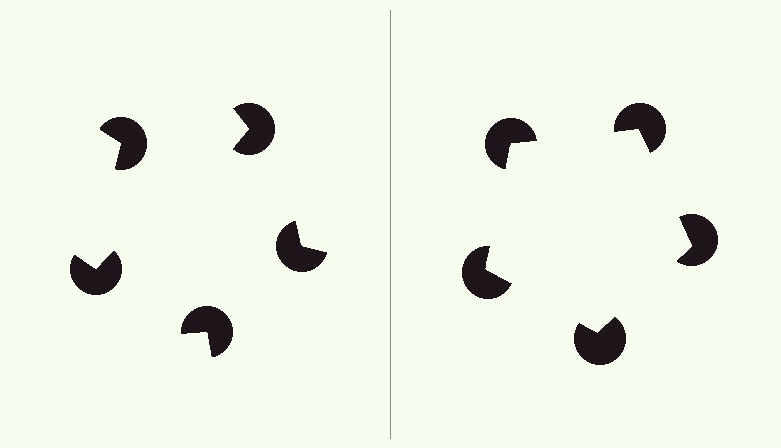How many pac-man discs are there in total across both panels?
10 — 5 on each side.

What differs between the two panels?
The pac-man discs are positioned identically on both sides; only the wedge orientations differ. On the right they align to a pentagon; on the left they are misaligned.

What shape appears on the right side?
An illusory pentagon.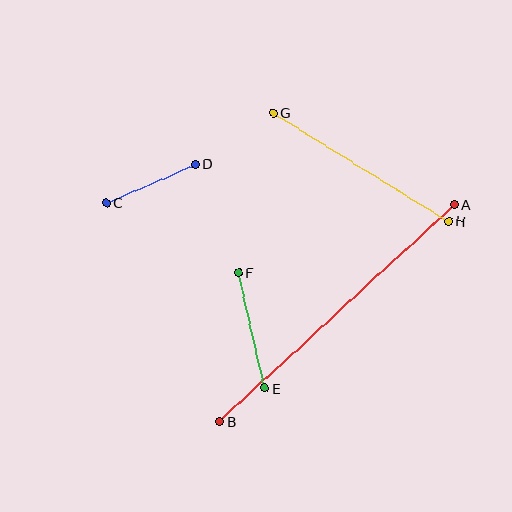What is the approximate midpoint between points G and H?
The midpoint is at approximately (361, 167) pixels.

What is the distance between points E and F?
The distance is approximately 118 pixels.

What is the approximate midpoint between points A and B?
The midpoint is at approximately (337, 313) pixels.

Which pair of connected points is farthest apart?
Points A and B are farthest apart.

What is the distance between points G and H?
The distance is approximately 206 pixels.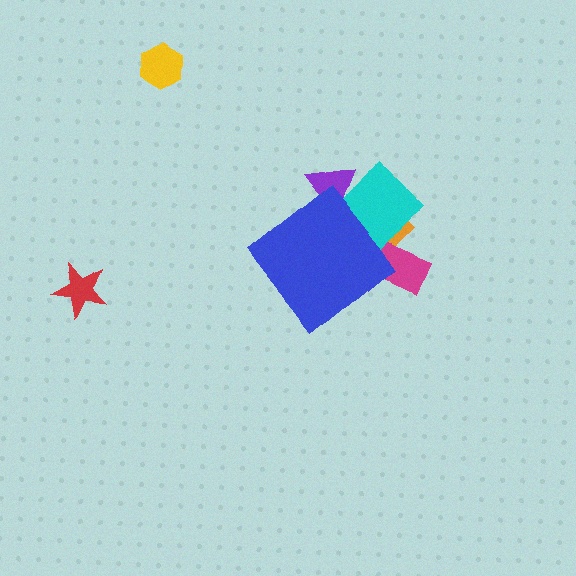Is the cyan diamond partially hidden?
Yes, the cyan diamond is partially hidden behind the blue diamond.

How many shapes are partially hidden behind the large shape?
4 shapes are partially hidden.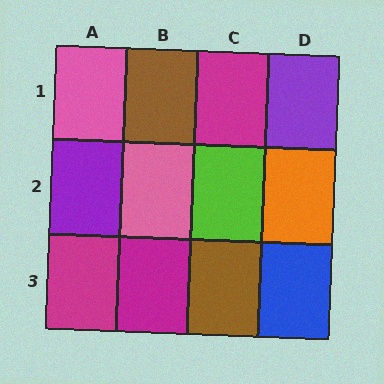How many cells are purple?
2 cells are purple.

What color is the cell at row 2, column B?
Pink.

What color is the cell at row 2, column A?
Purple.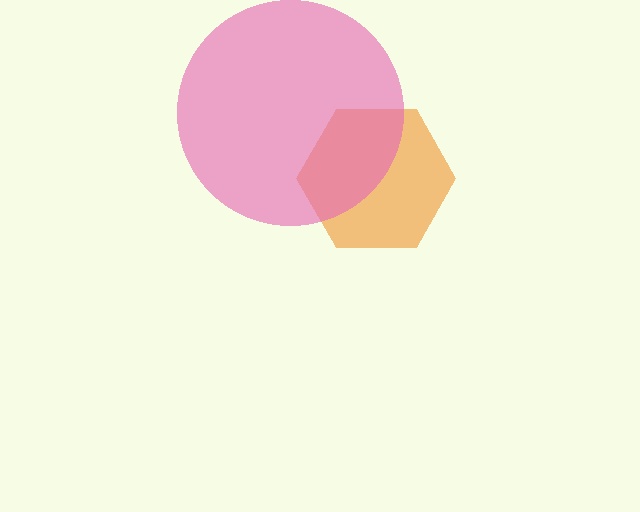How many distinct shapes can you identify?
There are 2 distinct shapes: an orange hexagon, a pink circle.